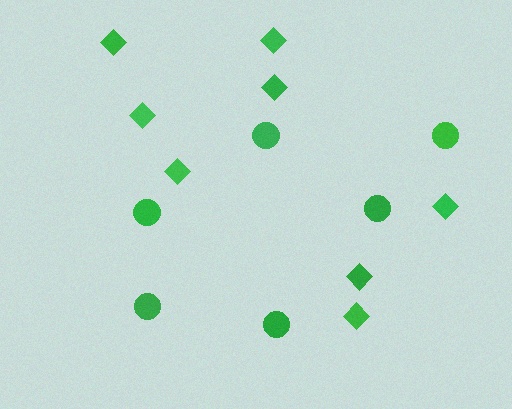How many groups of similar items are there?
There are 2 groups: one group of circles (6) and one group of diamonds (8).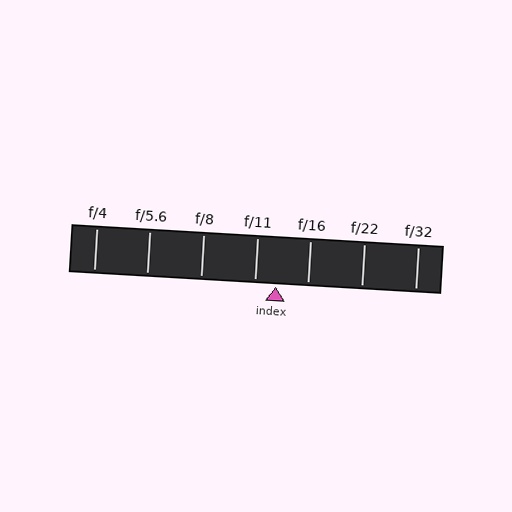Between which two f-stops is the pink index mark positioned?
The index mark is between f/11 and f/16.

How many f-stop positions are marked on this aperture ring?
There are 7 f-stop positions marked.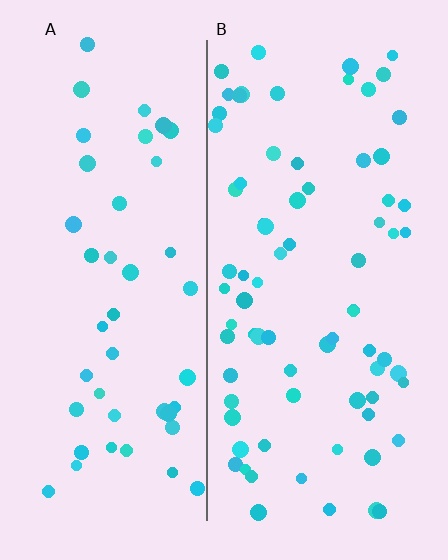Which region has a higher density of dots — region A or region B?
B (the right).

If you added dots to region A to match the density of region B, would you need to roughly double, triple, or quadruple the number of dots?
Approximately double.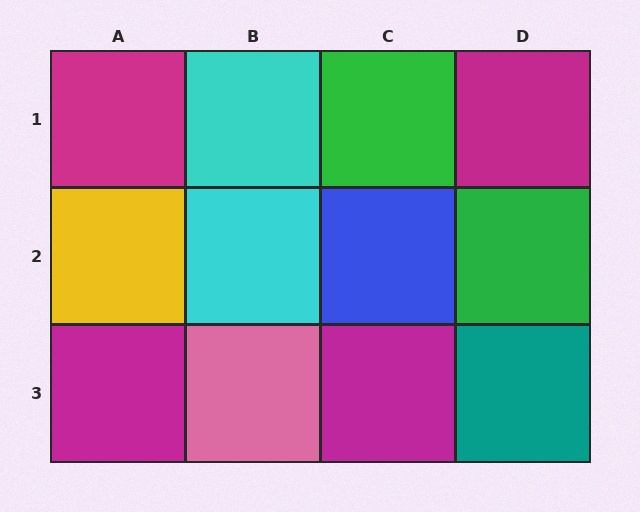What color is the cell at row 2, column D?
Green.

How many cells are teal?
1 cell is teal.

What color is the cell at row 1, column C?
Green.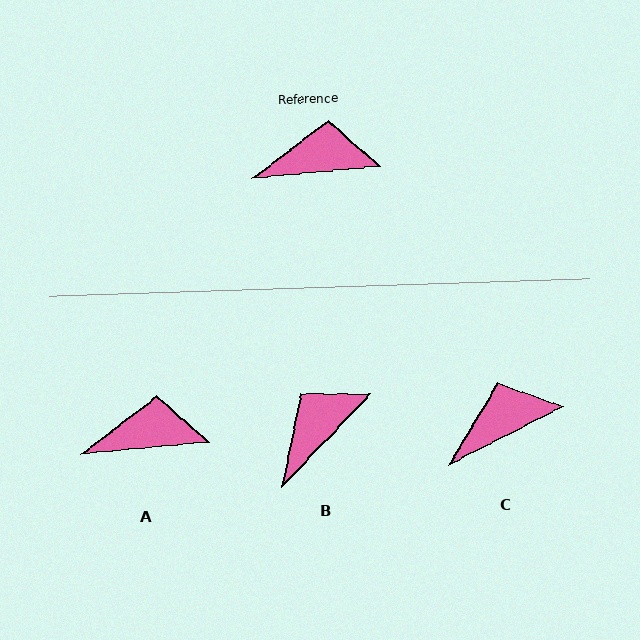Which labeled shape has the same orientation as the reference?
A.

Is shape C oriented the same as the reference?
No, it is off by about 22 degrees.